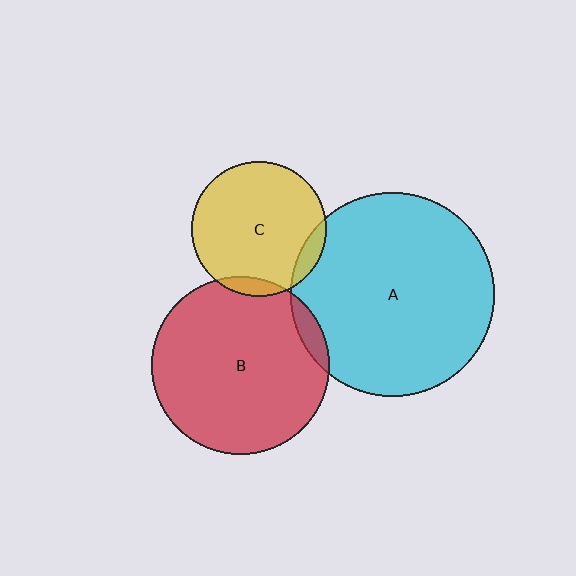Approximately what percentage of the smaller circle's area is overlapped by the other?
Approximately 5%.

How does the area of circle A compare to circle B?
Approximately 1.3 times.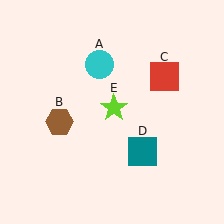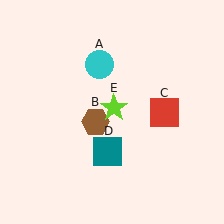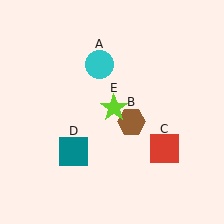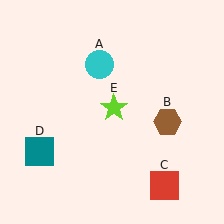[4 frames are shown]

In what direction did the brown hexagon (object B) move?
The brown hexagon (object B) moved right.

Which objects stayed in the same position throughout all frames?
Cyan circle (object A) and lime star (object E) remained stationary.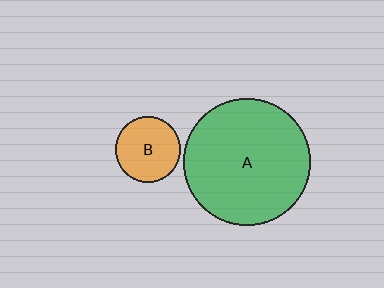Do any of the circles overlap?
No, none of the circles overlap.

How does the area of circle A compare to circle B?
Approximately 3.8 times.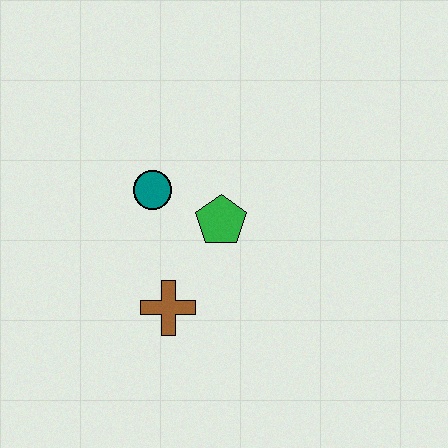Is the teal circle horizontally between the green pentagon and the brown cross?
No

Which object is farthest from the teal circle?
The brown cross is farthest from the teal circle.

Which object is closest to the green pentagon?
The teal circle is closest to the green pentagon.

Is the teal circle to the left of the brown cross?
Yes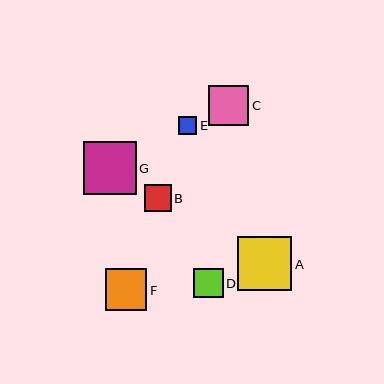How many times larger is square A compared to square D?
Square A is approximately 1.8 times the size of square D.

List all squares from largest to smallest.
From largest to smallest: A, G, F, C, D, B, E.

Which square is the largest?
Square A is the largest with a size of approximately 54 pixels.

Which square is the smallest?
Square E is the smallest with a size of approximately 18 pixels.